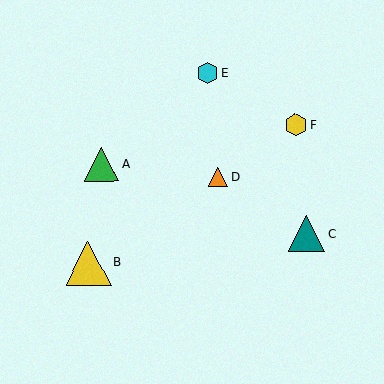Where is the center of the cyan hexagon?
The center of the cyan hexagon is at (208, 73).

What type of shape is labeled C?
Shape C is a teal triangle.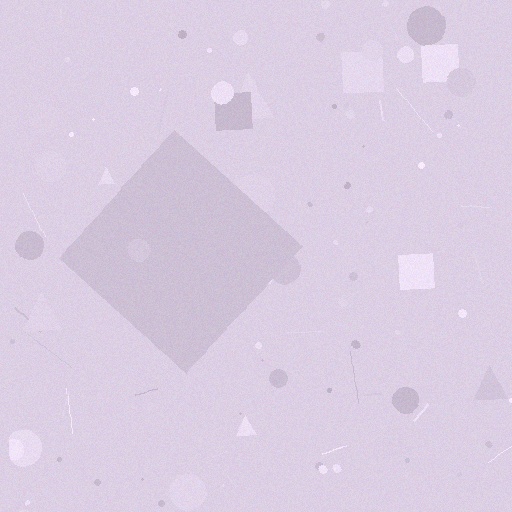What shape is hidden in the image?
A diamond is hidden in the image.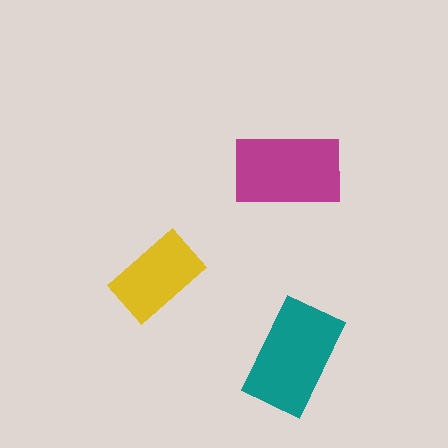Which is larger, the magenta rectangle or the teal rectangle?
The teal one.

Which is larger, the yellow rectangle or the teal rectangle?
The teal one.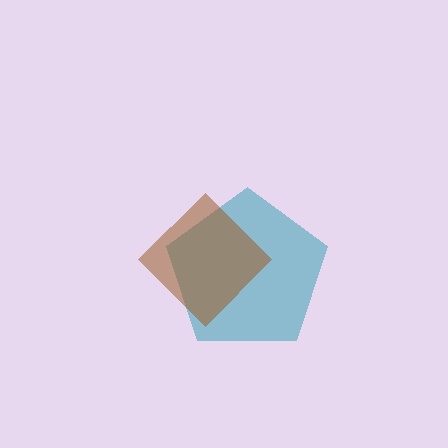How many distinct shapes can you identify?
There are 2 distinct shapes: a teal pentagon, a brown diamond.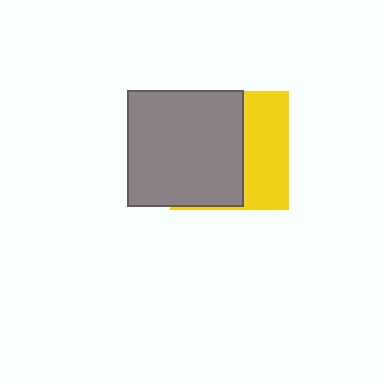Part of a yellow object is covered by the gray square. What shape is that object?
It is a square.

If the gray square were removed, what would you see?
You would see the complete yellow square.